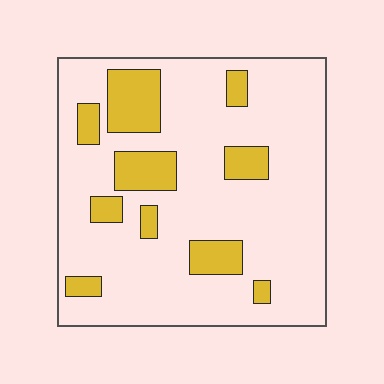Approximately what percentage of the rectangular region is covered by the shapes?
Approximately 20%.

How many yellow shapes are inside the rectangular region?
10.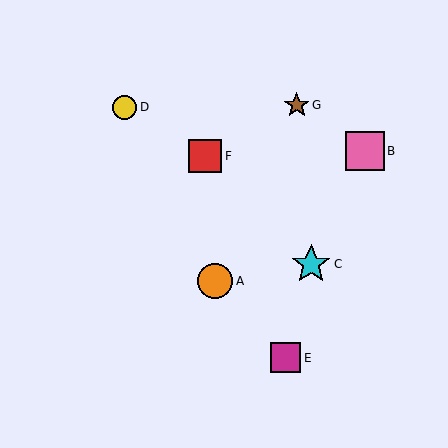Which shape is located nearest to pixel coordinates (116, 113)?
The yellow circle (labeled D) at (125, 107) is nearest to that location.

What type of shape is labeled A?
Shape A is an orange circle.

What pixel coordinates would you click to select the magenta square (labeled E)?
Click at (286, 358) to select the magenta square E.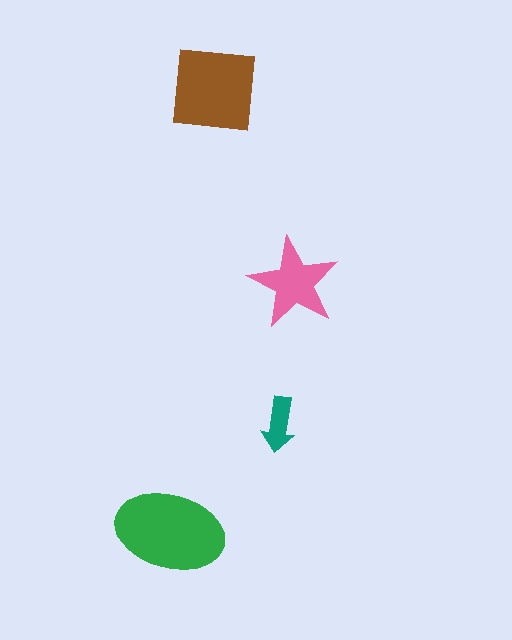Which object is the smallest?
The teal arrow.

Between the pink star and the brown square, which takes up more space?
The brown square.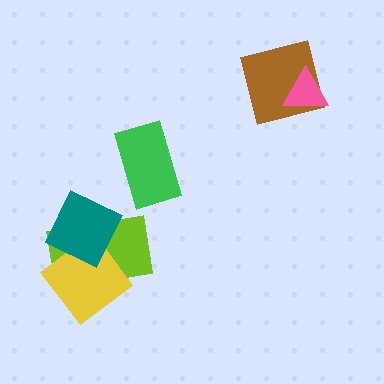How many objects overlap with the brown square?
1 object overlaps with the brown square.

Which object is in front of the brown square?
The pink triangle is in front of the brown square.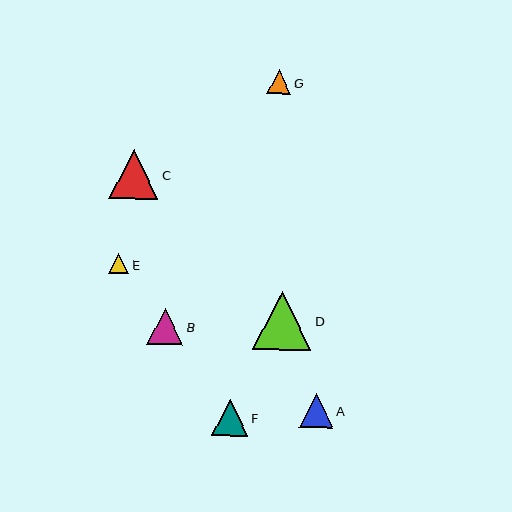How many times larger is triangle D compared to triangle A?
Triangle D is approximately 1.7 times the size of triangle A.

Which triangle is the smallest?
Triangle E is the smallest with a size of approximately 21 pixels.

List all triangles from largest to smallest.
From largest to smallest: D, C, B, F, A, G, E.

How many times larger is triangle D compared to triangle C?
Triangle D is approximately 1.2 times the size of triangle C.